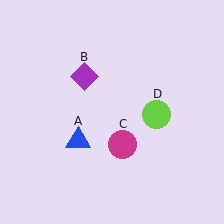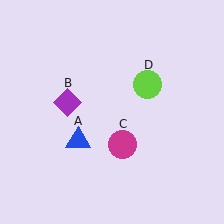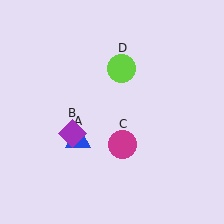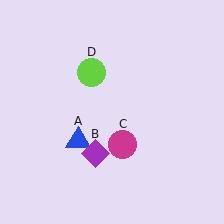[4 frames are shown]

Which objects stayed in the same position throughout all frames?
Blue triangle (object A) and magenta circle (object C) remained stationary.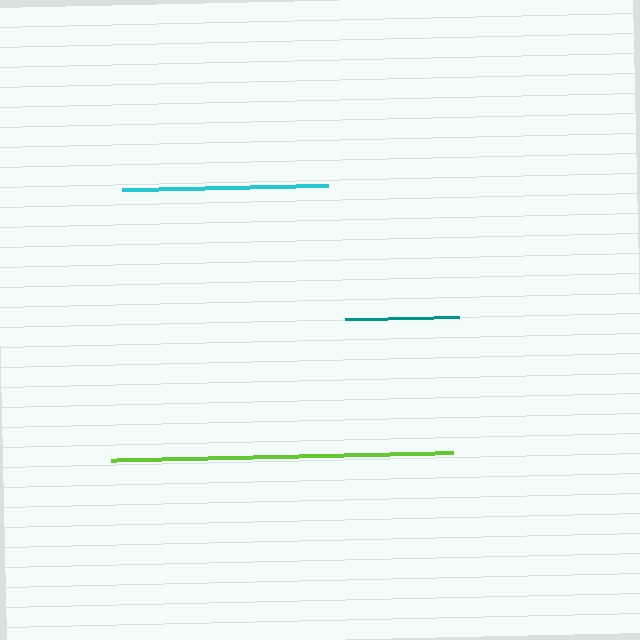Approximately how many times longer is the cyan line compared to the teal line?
The cyan line is approximately 1.8 times the length of the teal line.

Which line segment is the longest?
The lime line is the longest at approximately 342 pixels.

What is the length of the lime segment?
The lime segment is approximately 342 pixels long.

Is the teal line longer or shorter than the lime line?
The lime line is longer than the teal line.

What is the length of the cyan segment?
The cyan segment is approximately 206 pixels long.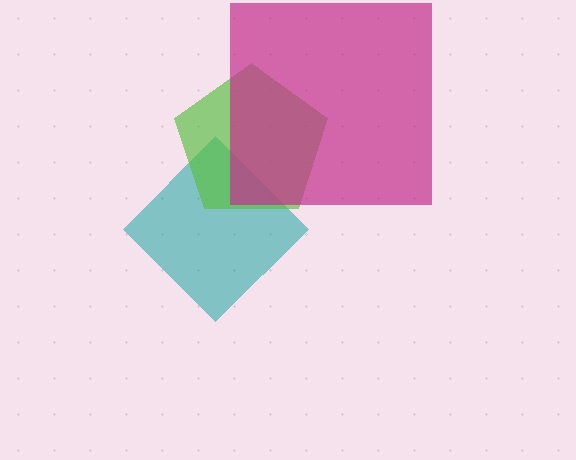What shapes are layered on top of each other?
The layered shapes are: a teal diamond, a lime pentagon, a magenta square.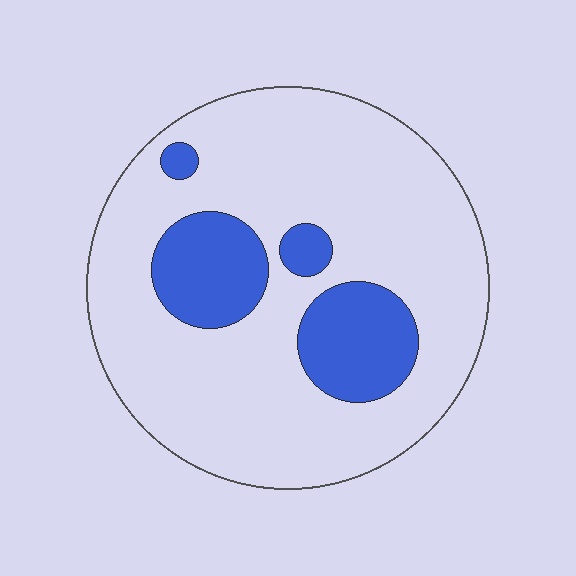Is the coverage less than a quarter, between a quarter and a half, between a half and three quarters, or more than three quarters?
Less than a quarter.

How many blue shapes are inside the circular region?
4.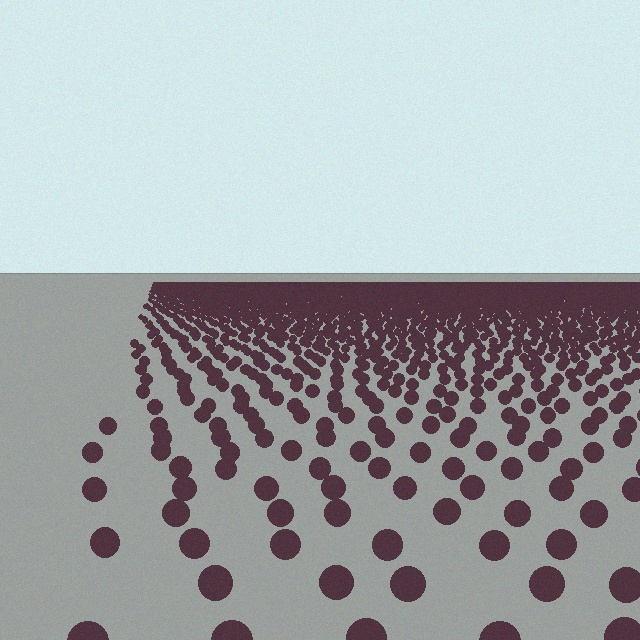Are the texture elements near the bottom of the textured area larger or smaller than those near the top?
Larger. Near the bottom, elements are closer to the viewer and appear at a bigger on-screen size.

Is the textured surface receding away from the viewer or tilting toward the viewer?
The surface is receding away from the viewer. Texture elements get smaller and denser toward the top.